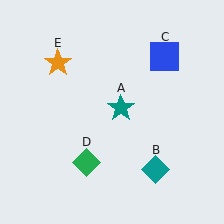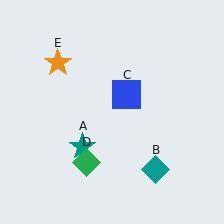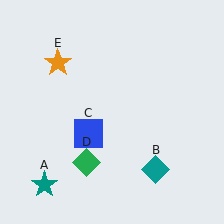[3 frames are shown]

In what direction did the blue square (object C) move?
The blue square (object C) moved down and to the left.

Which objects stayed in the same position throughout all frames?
Teal diamond (object B) and green diamond (object D) and orange star (object E) remained stationary.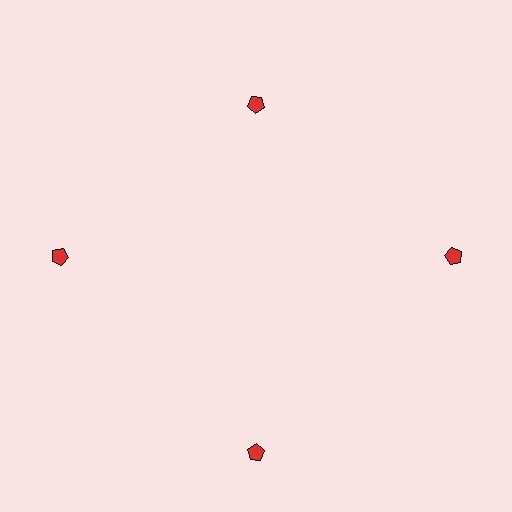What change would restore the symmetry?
The symmetry would be restored by moving it outward, back onto the ring so that all 4 pentagons sit at equal angles and equal distance from the center.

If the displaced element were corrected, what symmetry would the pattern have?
It would have 4-fold rotational symmetry — the pattern would map onto itself every 90 degrees.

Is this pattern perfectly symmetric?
No. The 4 red pentagons are arranged in a ring, but one element near the 12 o'clock position is pulled inward toward the center, breaking the 4-fold rotational symmetry.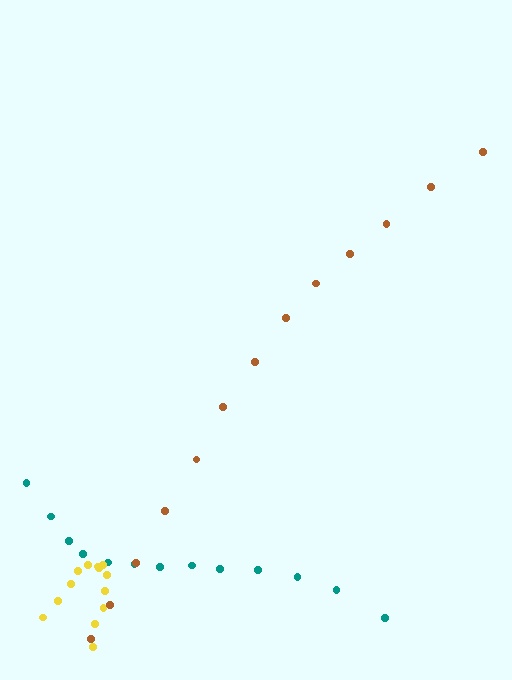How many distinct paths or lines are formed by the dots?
There are 3 distinct paths.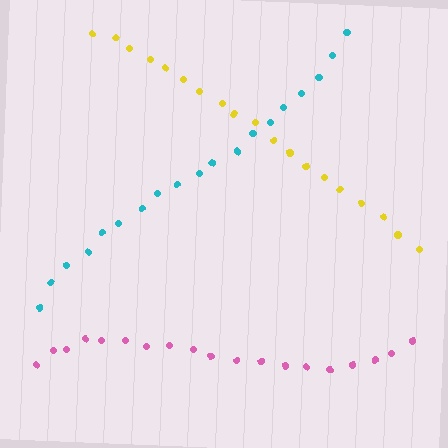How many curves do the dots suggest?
There are 3 distinct paths.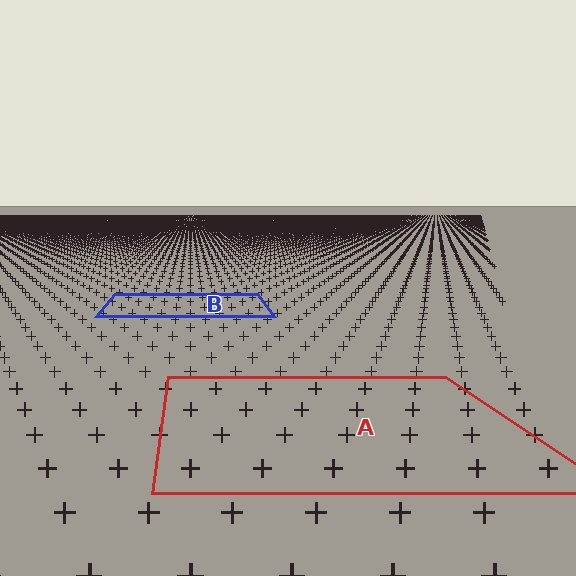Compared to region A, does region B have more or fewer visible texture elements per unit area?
Region B has more texture elements per unit area — they are packed more densely because it is farther away.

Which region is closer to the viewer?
Region A is closer. The texture elements there are larger and more spread out.